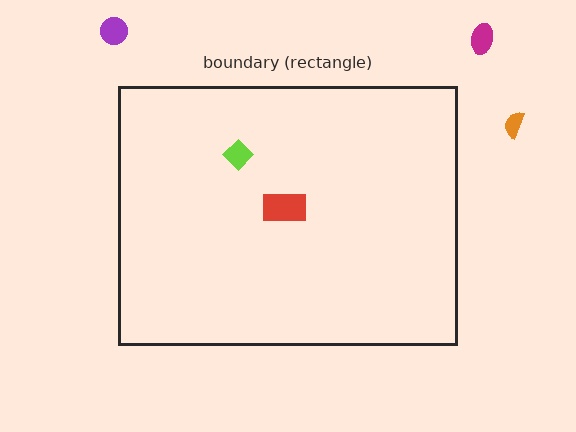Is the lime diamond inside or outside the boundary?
Inside.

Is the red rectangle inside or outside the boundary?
Inside.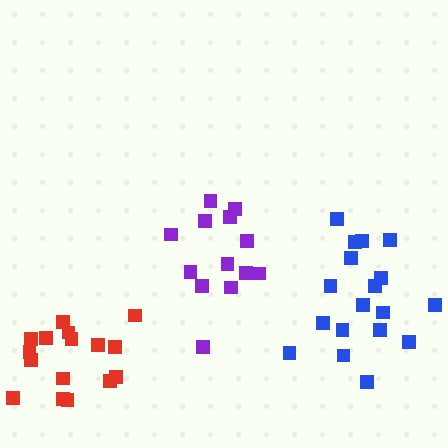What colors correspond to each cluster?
The clusters are colored: purple, red, blue.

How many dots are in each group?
Group 1: 13 dots, Group 2: 16 dots, Group 3: 18 dots (47 total).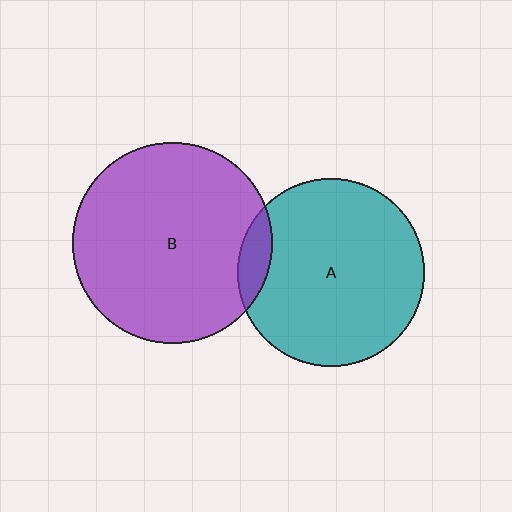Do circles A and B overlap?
Yes.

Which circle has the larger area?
Circle B (purple).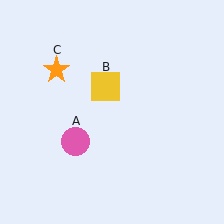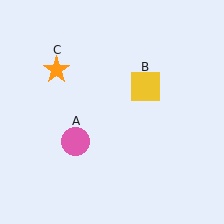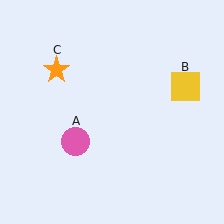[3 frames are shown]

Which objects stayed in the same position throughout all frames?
Pink circle (object A) and orange star (object C) remained stationary.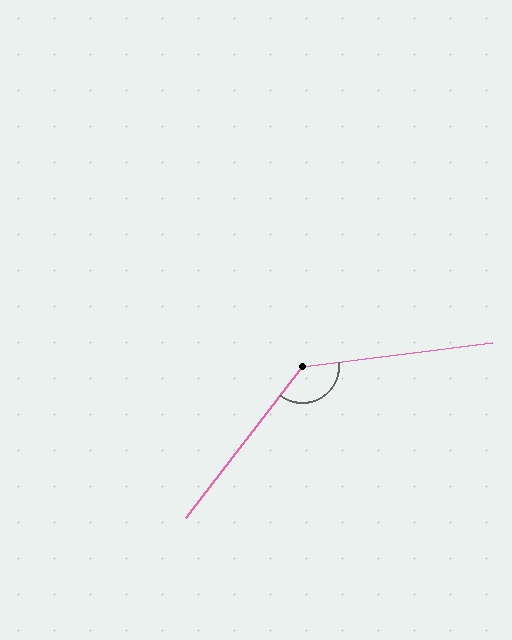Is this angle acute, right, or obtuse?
It is obtuse.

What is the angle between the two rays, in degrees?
Approximately 135 degrees.